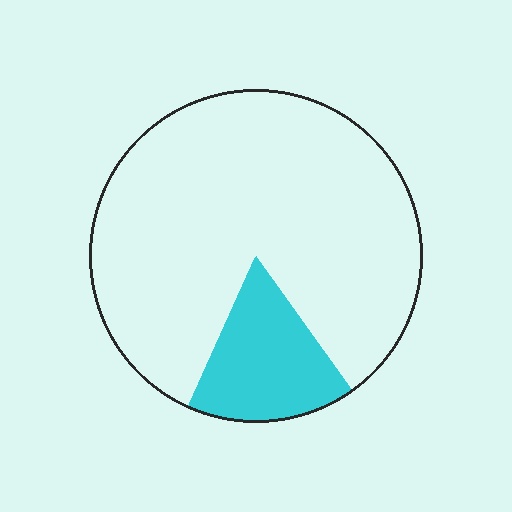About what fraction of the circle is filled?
About one sixth (1/6).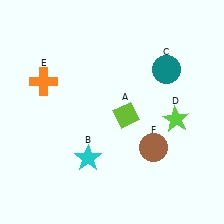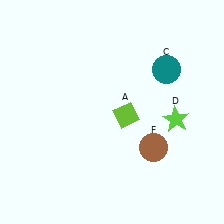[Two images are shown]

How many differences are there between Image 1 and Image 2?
There are 2 differences between the two images.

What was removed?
The cyan star (B), the orange cross (E) were removed in Image 2.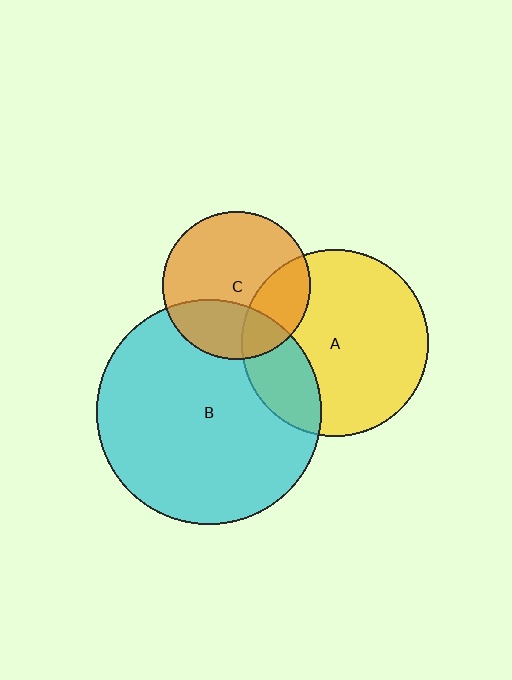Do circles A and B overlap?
Yes.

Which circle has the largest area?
Circle B (cyan).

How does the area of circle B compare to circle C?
Approximately 2.3 times.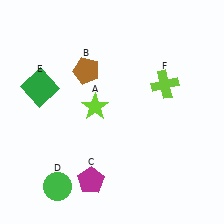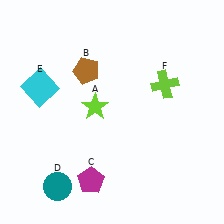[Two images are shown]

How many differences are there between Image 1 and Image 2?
There are 2 differences between the two images.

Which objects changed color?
D changed from green to teal. E changed from green to cyan.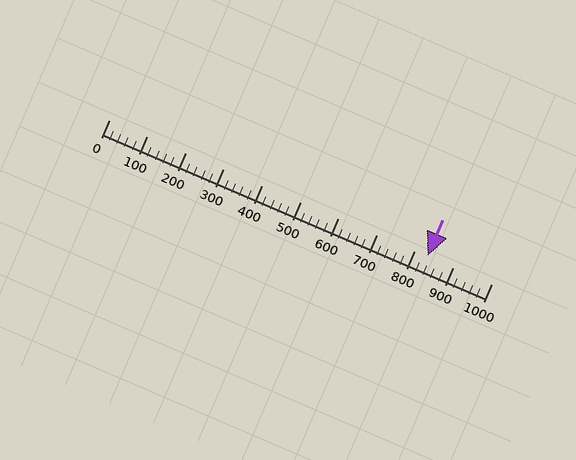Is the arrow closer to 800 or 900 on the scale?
The arrow is closer to 800.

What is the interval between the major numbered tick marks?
The major tick marks are spaced 100 units apart.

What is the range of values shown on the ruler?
The ruler shows values from 0 to 1000.